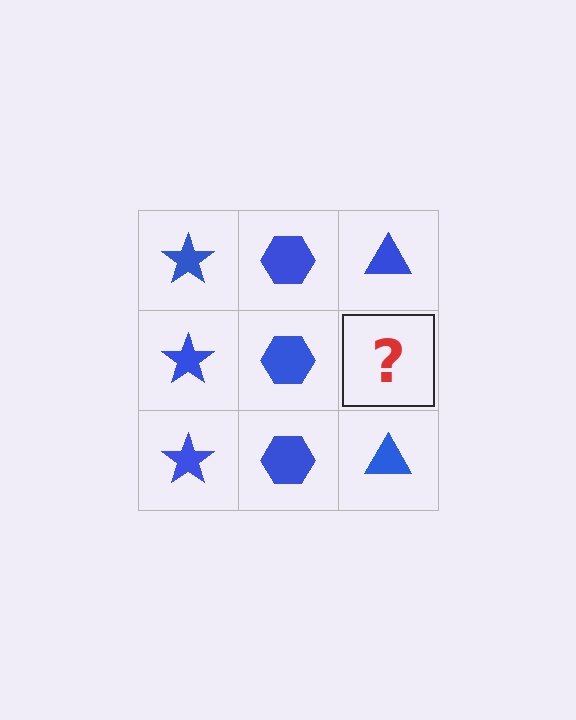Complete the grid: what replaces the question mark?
The question mark should be replaced with a blue triangle.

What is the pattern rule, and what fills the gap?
The rule is that each column has a consistent shape. The gap should be filled with a blue triangle.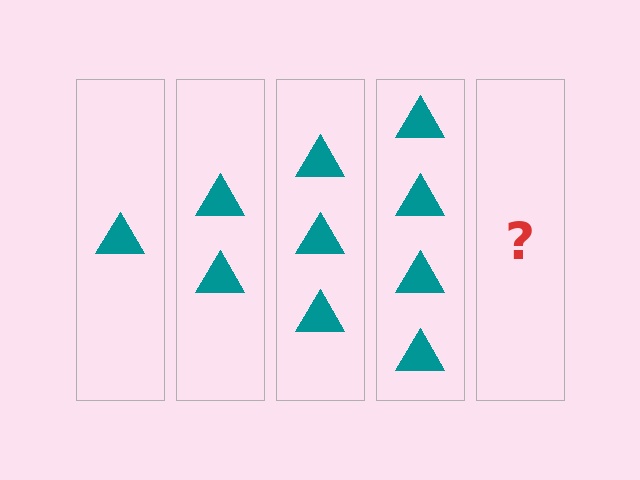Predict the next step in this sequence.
The next step is 5 triangles.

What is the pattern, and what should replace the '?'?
The pattern is that each step adds one more triangle. The '?' should be 5 triangles.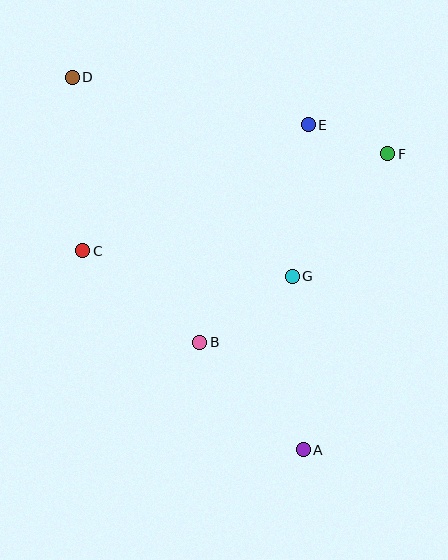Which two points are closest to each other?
Points E and F are closest to each other.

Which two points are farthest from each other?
Points A and D are farthest from each other.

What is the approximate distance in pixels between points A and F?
The distance between A and F is approximately 308 pixels.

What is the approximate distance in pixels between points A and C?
The distance between A and C is approximately 297 pixels.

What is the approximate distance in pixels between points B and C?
The distance between B and C is approximately 148 pixels.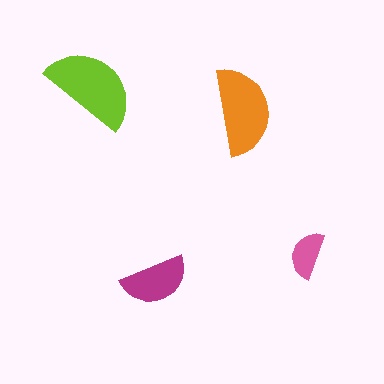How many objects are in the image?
There are 4 objects in the image.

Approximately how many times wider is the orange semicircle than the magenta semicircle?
About 1.5 times wider.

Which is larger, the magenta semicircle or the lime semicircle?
The lime one.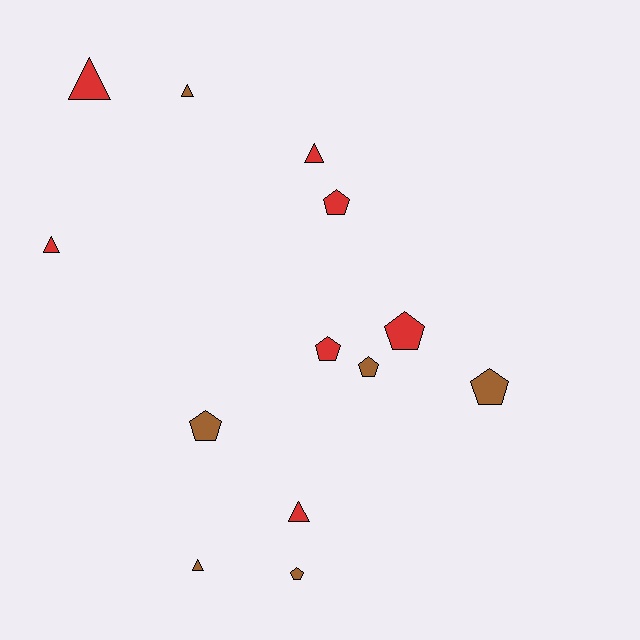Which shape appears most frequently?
Pentagon, with 7 objects.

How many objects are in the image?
There are 13 objects.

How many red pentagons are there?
There are 3 red pentagons.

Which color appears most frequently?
Red, with 7 objects.